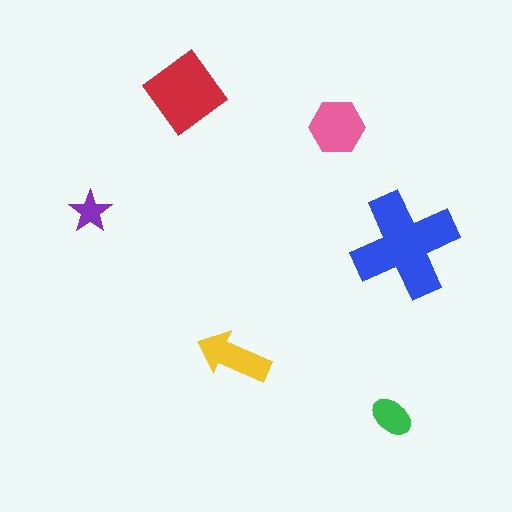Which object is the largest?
The blue cross.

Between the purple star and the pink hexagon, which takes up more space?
The pink hexagon.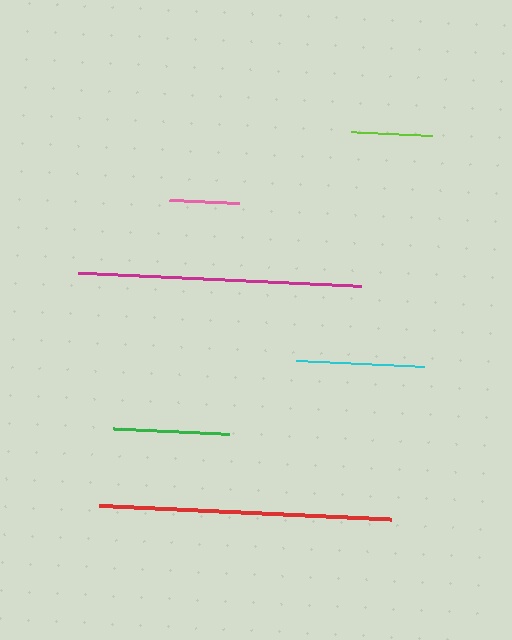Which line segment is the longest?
The red line is the longest at approximately 291 pixels.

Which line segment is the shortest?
The pink line is the shortest at approximately 70 pixels.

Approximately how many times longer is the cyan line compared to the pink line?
The cyan line is approximately 1.8 times the length of the pink line.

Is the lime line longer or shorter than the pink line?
The lime line is longer than the pink line.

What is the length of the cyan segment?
The cyan segment is approximately 129 pixels long.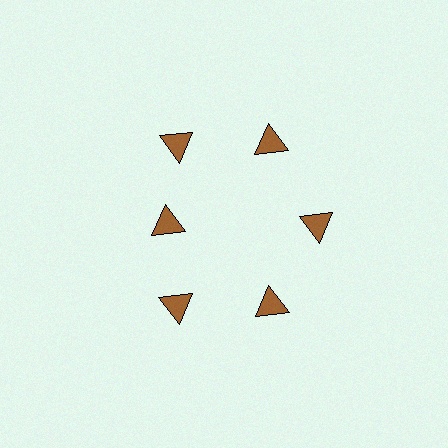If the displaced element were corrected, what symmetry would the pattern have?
It would have 6-fold rotational symmetry — the pattern would map onto itself every 60 degrees.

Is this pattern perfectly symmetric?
No. The 6 brown triangles are arranged in a ring, but one element near the 9 o'clock position is pulled inward toward the center, breaking the 6-fold rotational symmetry.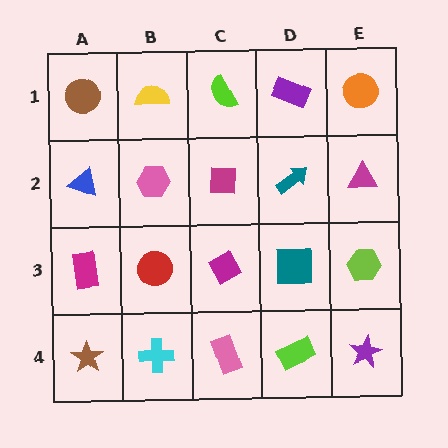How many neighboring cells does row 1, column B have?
3.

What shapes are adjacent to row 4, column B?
A red circle (row 3, column B), a brown star (row 4, column A), a pink rectangle (row 4, column C).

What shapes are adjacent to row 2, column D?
A purple rectangle (row 1, column D), a teal square (row 3, column D), a magenta square (row 2, column C), a magenta triangle (row 2, column E).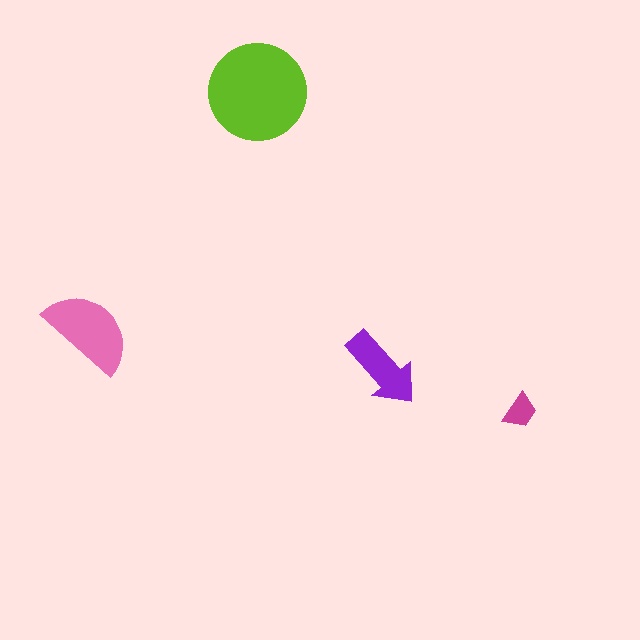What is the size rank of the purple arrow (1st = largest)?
3rd.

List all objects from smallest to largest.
The magenta trapezoid, the purple arrow, the pink semicircle, the lime circle.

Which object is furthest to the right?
The magenta trapezoid is rightmost.